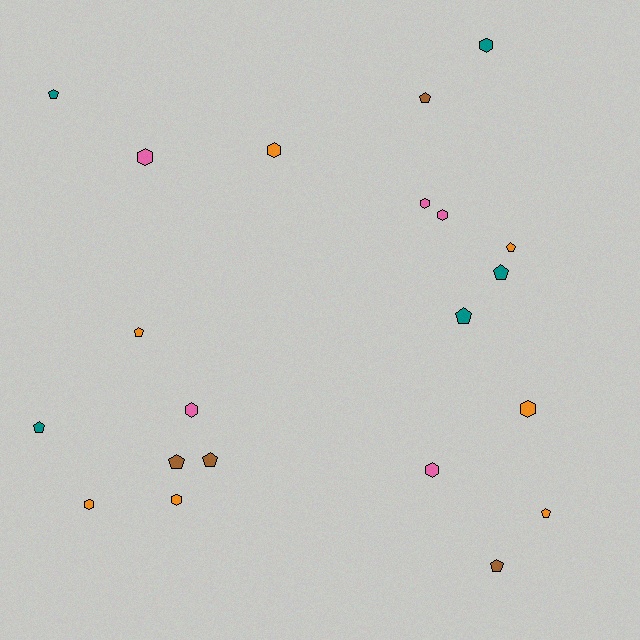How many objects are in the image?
There are 21 objects.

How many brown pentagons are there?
There are 4 brown pentagons.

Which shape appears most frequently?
Pentagon, with 11 objects.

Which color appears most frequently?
Orange, with 7 objects.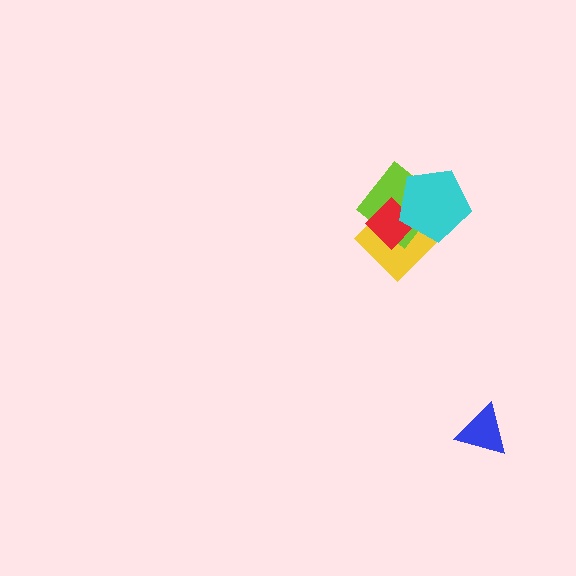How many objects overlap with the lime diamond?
3 objects overlap with the lime diamond.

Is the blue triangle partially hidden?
No, no other shape covers it.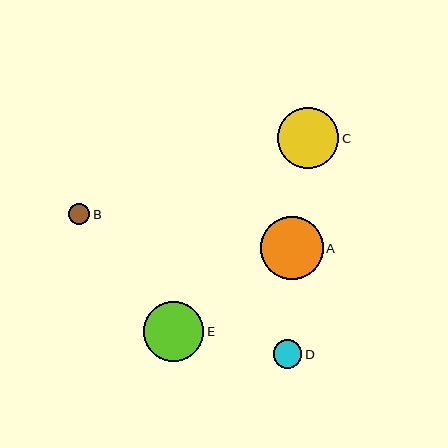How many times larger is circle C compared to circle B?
Circle C is approximately 2.8 times the size of circle B.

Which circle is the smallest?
Circle B is the smallest with a size of approximately 22 pixels.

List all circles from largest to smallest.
From largest to smallest: A, C, E, D, B.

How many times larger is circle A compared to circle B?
Circle A is approximately 2.9 times the size of circle B.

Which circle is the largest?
Circle A is the largest with a size of approximately 63 pixels.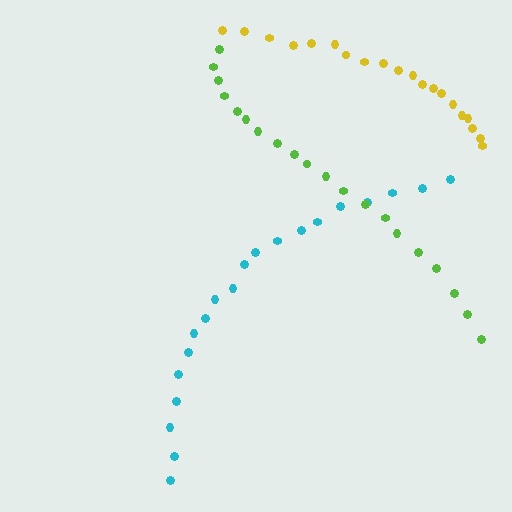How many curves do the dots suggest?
There are 3 distinct paths.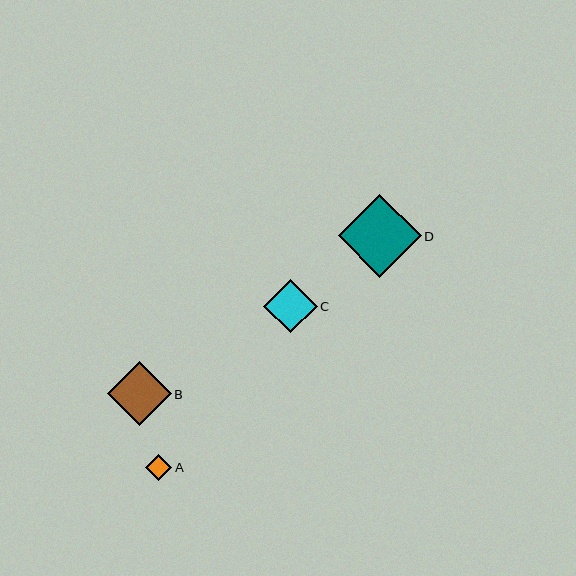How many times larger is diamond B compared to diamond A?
Diamond B is approximately 2.4 times the size of diamond A.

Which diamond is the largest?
Diamond D is the largest with a size of approximately 83 pixels.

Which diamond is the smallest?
Diamond A is the smallest with a size of approximately 26 pixels.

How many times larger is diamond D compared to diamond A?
Diamond D is approximately 3.1 times the size of diamond A.